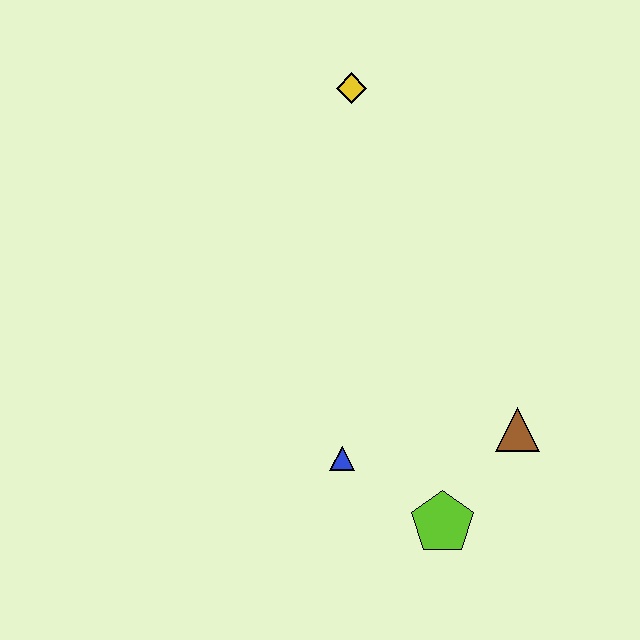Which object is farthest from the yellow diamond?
The lime pentagon is farthest from the yellow diamond.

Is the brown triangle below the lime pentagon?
No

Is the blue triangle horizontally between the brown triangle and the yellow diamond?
No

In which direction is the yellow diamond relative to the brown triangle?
The yellow diamond is above the brown triangle.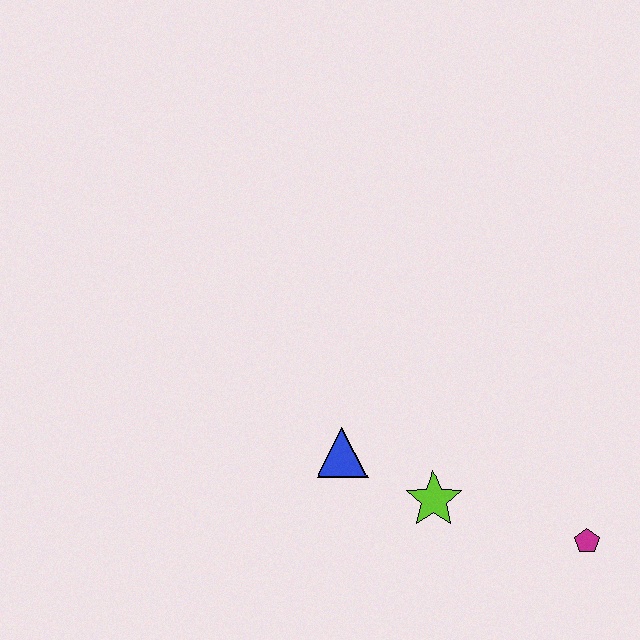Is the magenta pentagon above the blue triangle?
No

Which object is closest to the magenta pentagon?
The lime star is closest to the magenta pentagon.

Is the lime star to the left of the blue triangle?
No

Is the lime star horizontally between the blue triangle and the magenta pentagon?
Yes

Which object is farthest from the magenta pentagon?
The blue triangle is farthest from the magenta pentagon.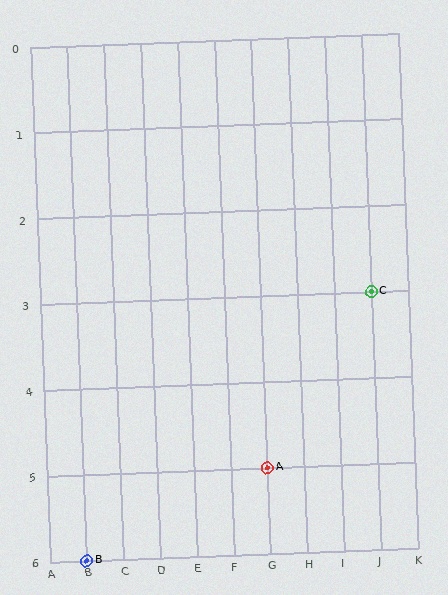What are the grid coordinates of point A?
Point A is at grid coordinates (G, 5).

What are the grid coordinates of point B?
Point B is at grid coordinates (B, 6).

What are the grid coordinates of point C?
Point C is at grid coordinates (J, 3).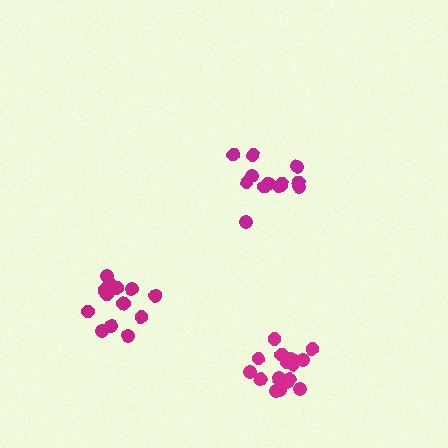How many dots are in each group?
Group 1: 18 dots, Group 2: 14 dots, Group 3: 13 dots (45 total).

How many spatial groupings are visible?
There are 3 spatial groupings.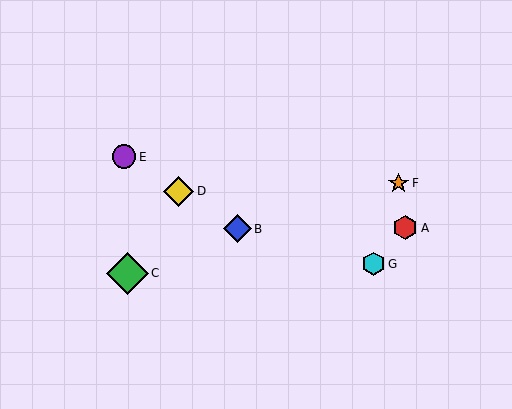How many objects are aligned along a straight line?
3 objects (B, D, E) are aligned along a straight line.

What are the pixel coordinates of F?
Object F is at (399, 183).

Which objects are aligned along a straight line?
Objects B, D, E are aligned along a straight line.